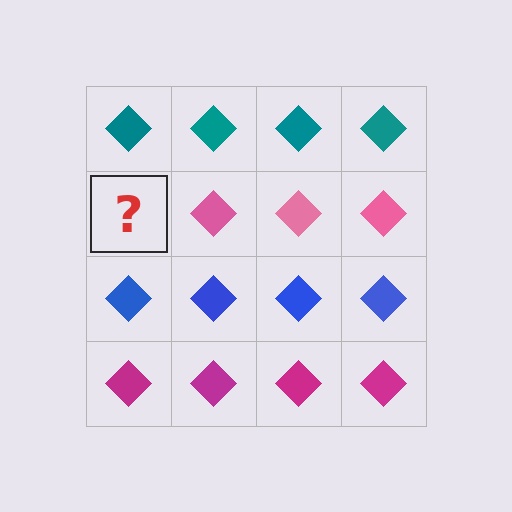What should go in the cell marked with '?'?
The missing cell should contain a pink diamond.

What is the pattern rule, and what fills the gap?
The rule is that each row has a consistent color. The gap should be filled with a pink diamond.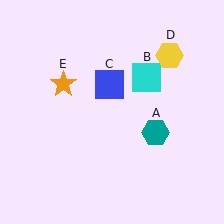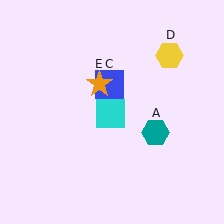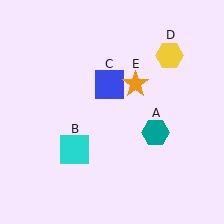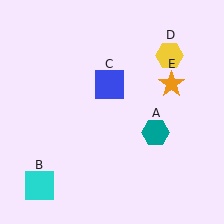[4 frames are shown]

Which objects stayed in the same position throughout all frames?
Teal hexagon (object A) and blue square (object C) and yellow hexagon (object D) remained stationary.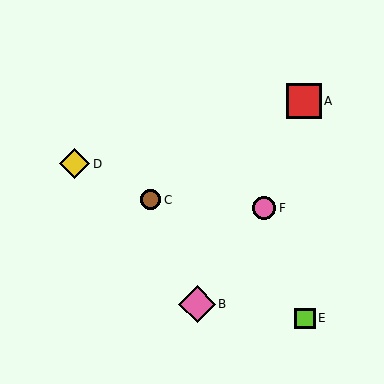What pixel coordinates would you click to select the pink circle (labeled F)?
Click at (264, 208) to select the pink circle F.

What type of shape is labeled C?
Shape C is a brown circle.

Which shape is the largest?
The pink diamond (labeled B) is the largest.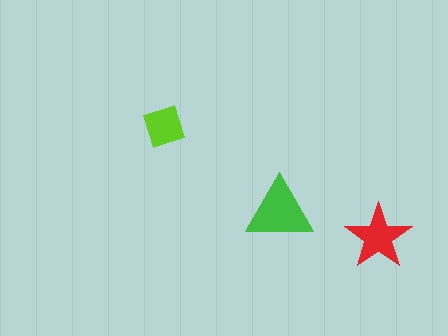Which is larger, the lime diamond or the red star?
The red star.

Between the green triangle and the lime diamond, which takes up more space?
The green triangle.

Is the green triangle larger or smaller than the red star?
Larger.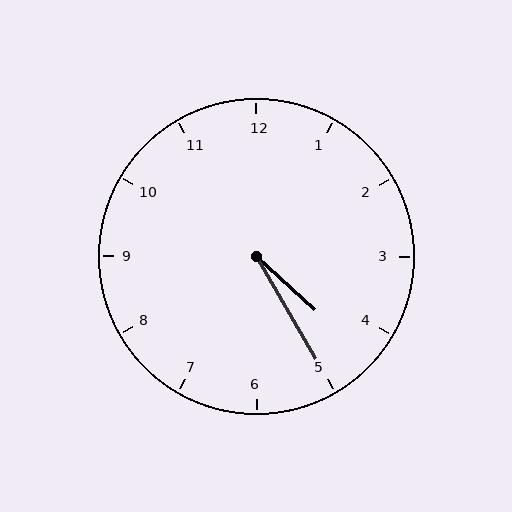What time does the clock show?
4:25.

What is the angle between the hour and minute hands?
Approximately 18 degrees.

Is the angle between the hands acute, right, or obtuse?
It is acute.